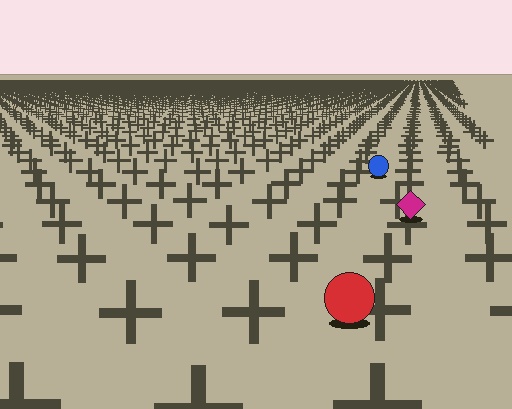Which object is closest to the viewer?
The red circle is closest. The texture marks near it are larger and more spread out.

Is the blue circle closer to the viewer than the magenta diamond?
No. The magenta diamond is closer — you can tell from the texture gradient: the ground texture is coarser near it.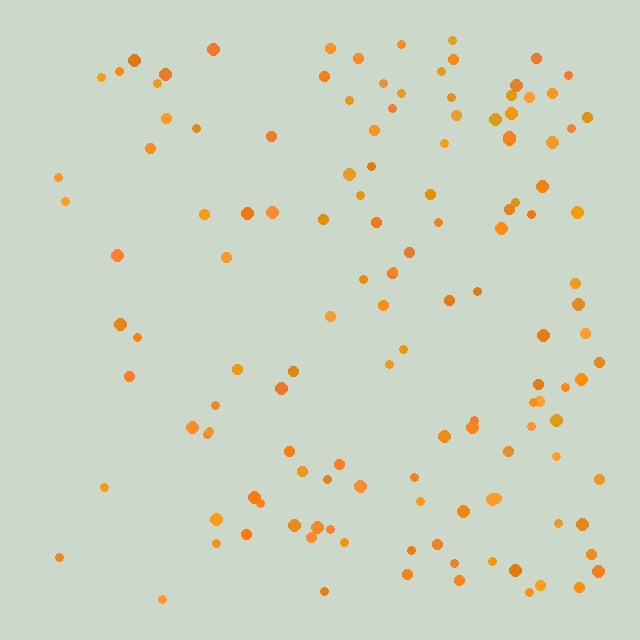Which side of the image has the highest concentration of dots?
The right.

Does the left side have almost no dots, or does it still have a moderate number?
Still a moderate number, just noticeably fewer than the right.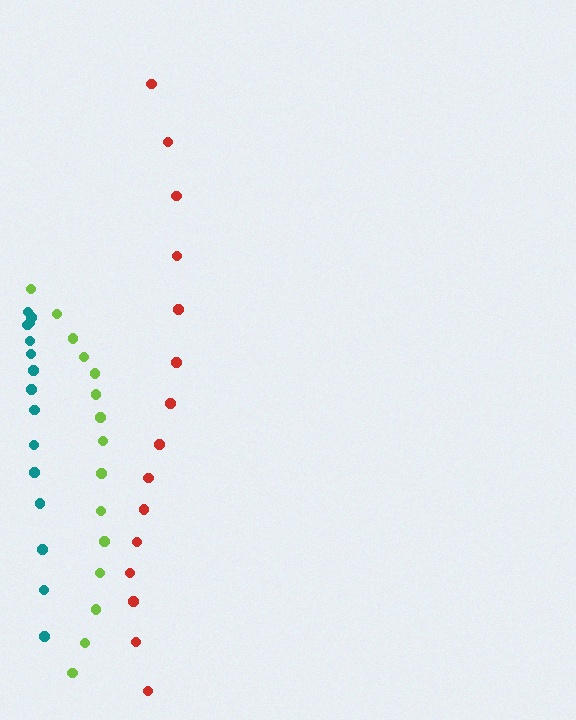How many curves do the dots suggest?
There are 3 distinct paths.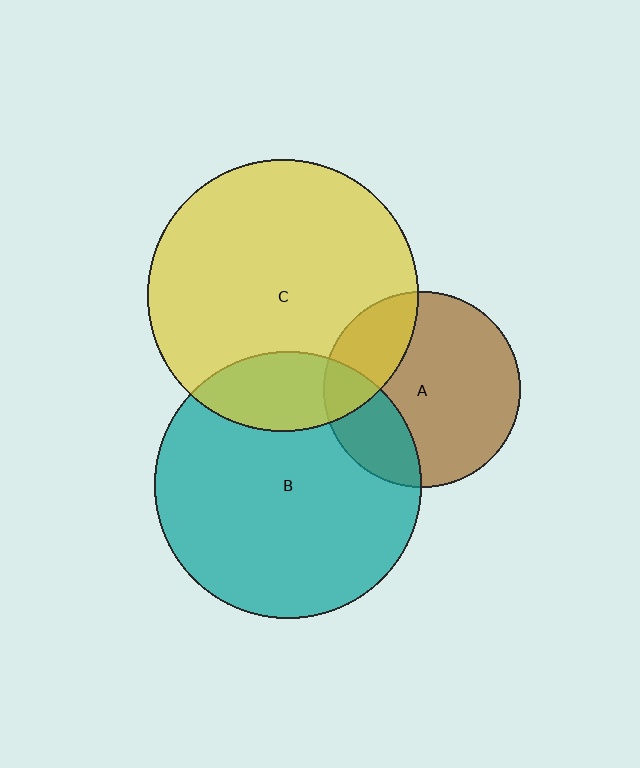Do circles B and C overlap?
Yes.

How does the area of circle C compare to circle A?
Approximately 1.9 times.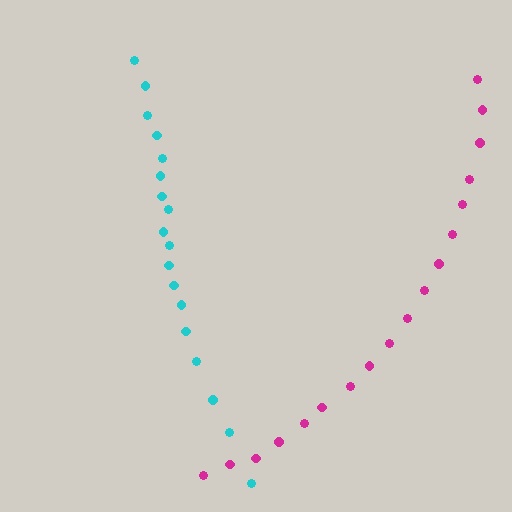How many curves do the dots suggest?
There are 2 distinct paths.